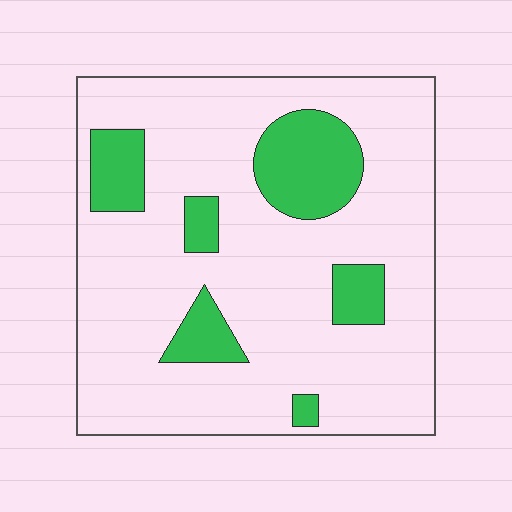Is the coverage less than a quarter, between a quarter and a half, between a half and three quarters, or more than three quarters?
Less than a quarter.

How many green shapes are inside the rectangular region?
6.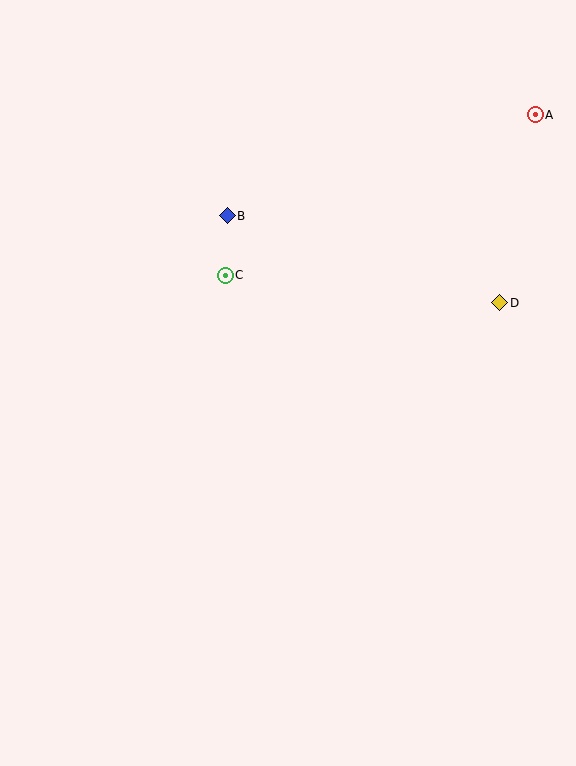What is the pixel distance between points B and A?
The distance between B and A is 324 pixels.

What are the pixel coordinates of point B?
Point B is at (227, 216).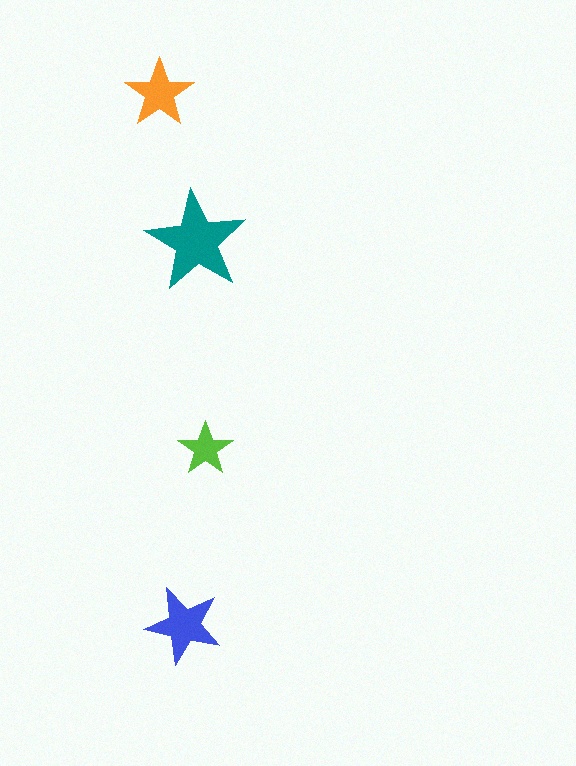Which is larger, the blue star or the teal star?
The teal one.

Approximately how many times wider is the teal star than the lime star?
About 2 times wider.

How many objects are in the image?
There are 4 objects in the image.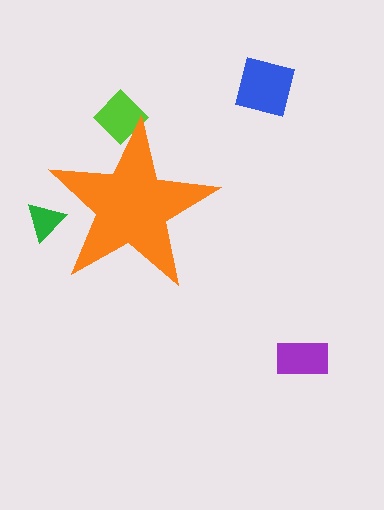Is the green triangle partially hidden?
Yes, the green triangle is partially hidden behind the orange star.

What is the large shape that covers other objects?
An orange star.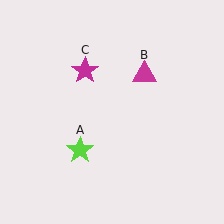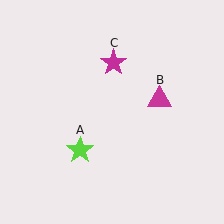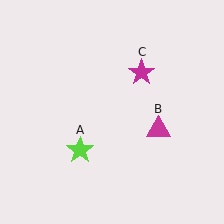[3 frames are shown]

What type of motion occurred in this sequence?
The magenta triangle (object B), magenta star (object C) rotated clockwise around the center of the scene.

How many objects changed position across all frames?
2 objects changed position: magenta triangle (object B), magenta star (object C).